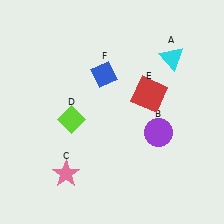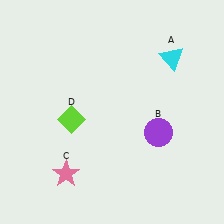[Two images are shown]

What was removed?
The blue diamond (F), the red square (E) were removed in Image 2.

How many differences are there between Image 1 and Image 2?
There are 2 differences between the two images.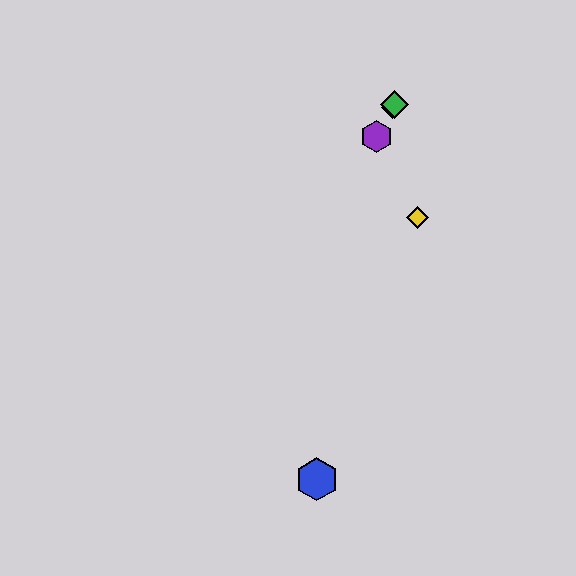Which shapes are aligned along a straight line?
The red diamond, the green diamond, the purple hexagon are aligned along a straight line.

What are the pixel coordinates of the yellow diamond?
The yellow diamond is at (417, 217).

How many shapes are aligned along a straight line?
3 shapes (the red diamond, the green diamond, the purple hexagon) are aligned along a straight line.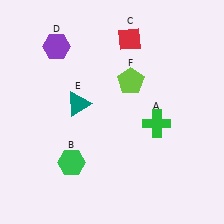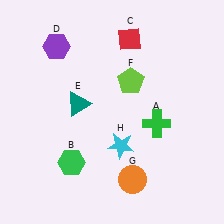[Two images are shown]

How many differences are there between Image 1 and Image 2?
There are 2 differences between the two images.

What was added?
An orange circle (G), a cyan star (H) were added in Image 2.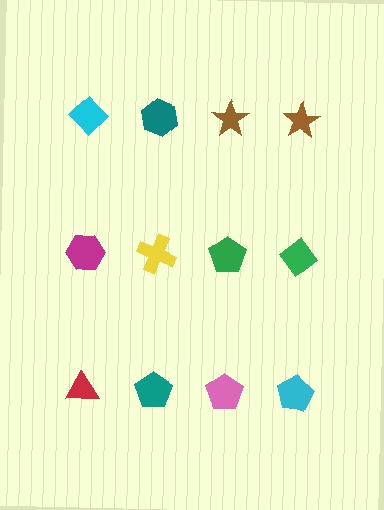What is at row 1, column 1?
A cyan diamond.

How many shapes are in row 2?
4 shapes.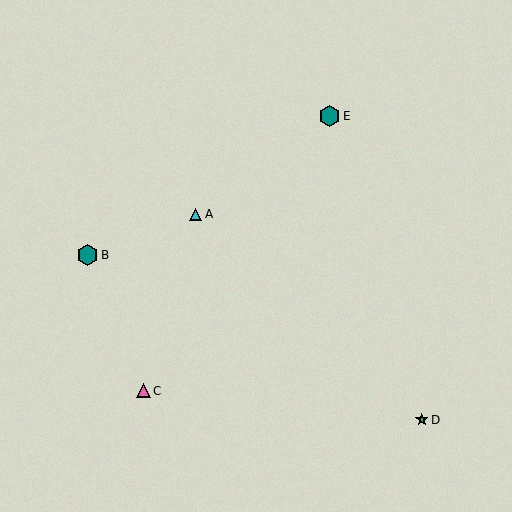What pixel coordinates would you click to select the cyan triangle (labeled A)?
Click at (196, 214) to select the cyan triangle A.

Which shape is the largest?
The teal hexagon (labeled B) is the largest.